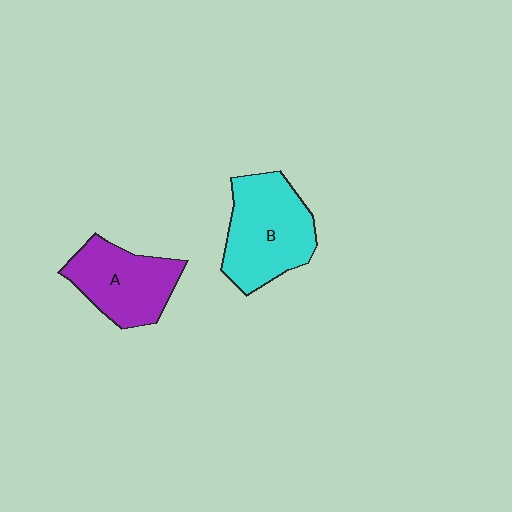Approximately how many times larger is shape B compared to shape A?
Approximately 1.2 times.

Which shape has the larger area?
Shape B (cyan).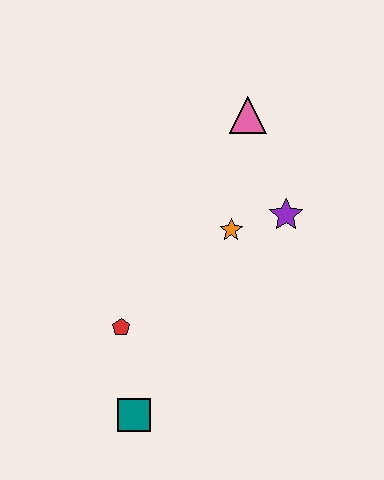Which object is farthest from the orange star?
The teal square is farthest from the orange star.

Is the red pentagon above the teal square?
Yes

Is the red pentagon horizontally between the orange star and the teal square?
No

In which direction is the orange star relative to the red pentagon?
The orange star is to the right of the red pentagon.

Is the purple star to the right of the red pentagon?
Yes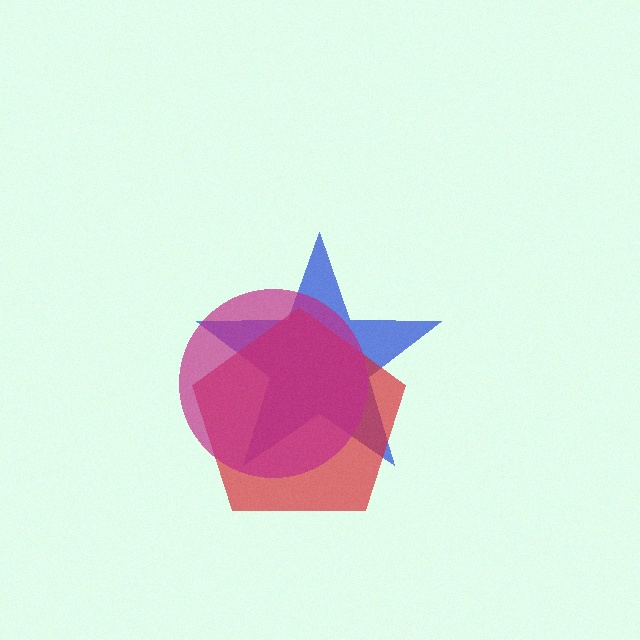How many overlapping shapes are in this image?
There are 3 overlapping shapes in the image.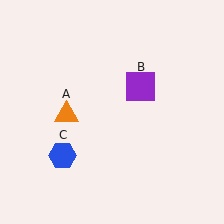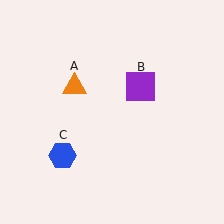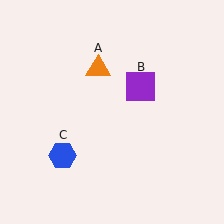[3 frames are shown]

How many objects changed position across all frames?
1 object changed position: orange triangle (object A).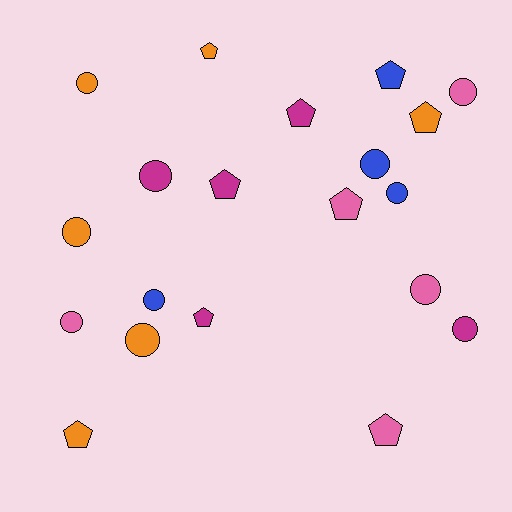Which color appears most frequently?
Orange, with 6 objects.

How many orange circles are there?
There are 3 orange circles.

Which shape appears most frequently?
Circle, with 11 objects.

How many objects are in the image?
There are 20 objects.